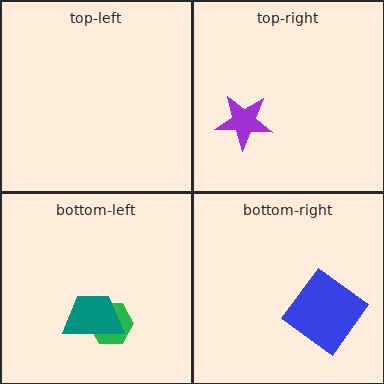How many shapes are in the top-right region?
1.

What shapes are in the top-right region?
The purple star.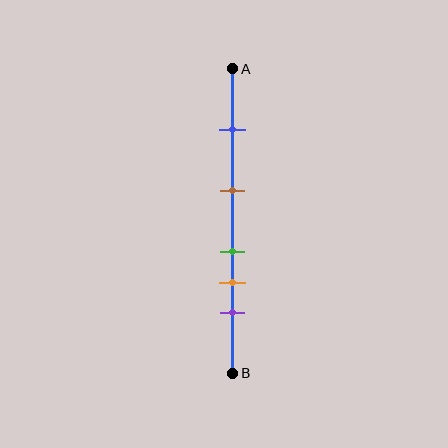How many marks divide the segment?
There are 5 marks dividing the segment.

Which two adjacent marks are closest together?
The green and orange marks are the closest adjacent pair.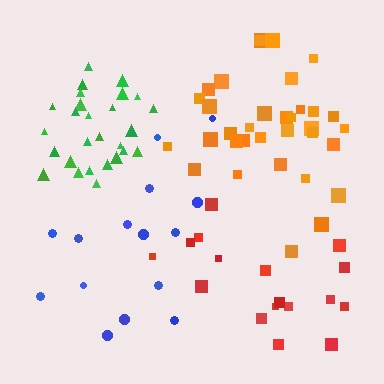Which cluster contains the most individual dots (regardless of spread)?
Orange (34).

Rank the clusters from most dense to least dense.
green, orange, blue, red.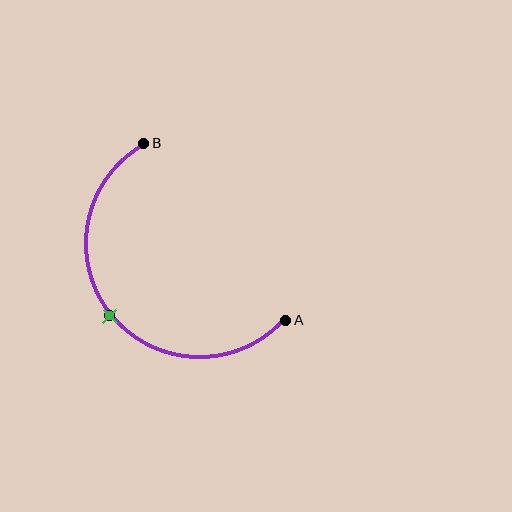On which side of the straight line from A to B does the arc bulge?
The arc bulges below and to the left of the straight line connecting A and B.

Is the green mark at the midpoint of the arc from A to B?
Yes. The green mark lies on the arc at equal arc-length from both A and B — it is the arc midpoint.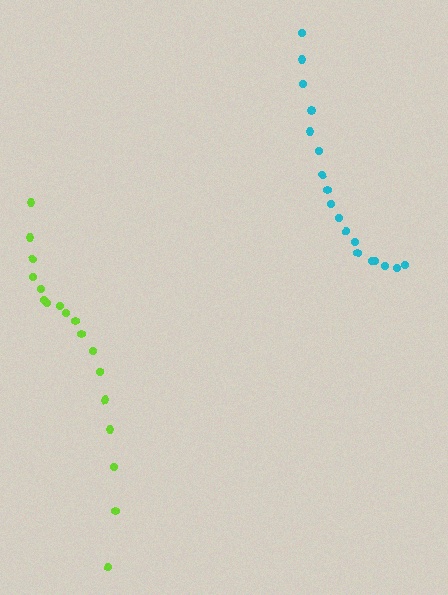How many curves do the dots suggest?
There are 2 distinct paths.